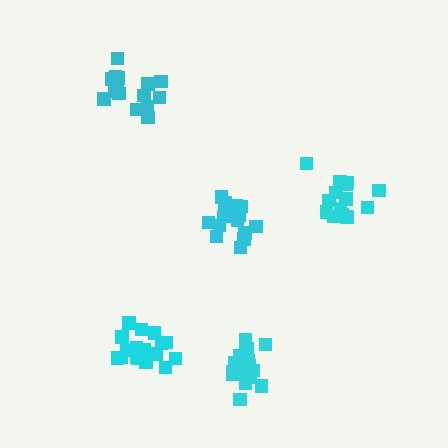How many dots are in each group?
Group 1: 15 dots, Group 2: 19 dots, Group 3: 15 dots, Group 4: 14 dots, Group 5: 20 dots (83 total).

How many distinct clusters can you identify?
There are 5 distinct clusters.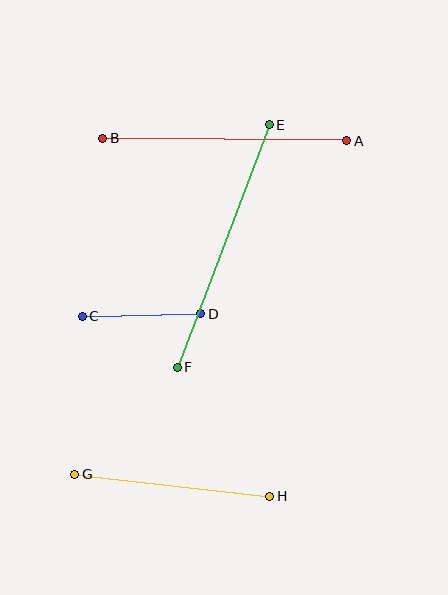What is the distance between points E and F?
The distance is approximately 259 pixels.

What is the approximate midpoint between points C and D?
The midpoint is at approximately (142, 315) pixels.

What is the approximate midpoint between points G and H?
The midpoint is at approximately (172, 485) pixels.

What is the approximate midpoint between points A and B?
The midpoint is at approximately (225, 139) pixels.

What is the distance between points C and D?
The distance is approximately 118 pixels.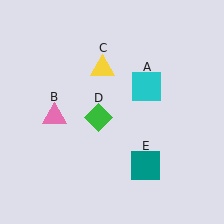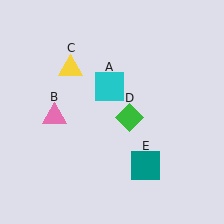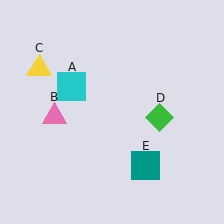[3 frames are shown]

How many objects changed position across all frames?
3 objects changed position: cyan square (object A), yellow triangle (object C), green diamond (object D).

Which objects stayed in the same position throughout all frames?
Pink triangle (object B) and teal square (object E) remained stationary.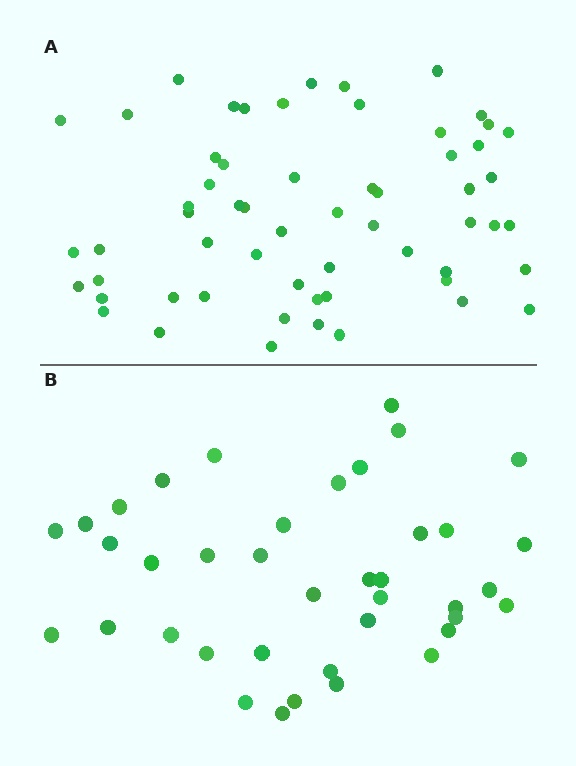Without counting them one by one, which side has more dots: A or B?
Region A (the top region) has more dots.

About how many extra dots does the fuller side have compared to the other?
Region A has approximately 20 more dots than region B.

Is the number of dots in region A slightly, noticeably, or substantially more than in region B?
Region A has substantially more. The ratio is roughly 1.5 to 1.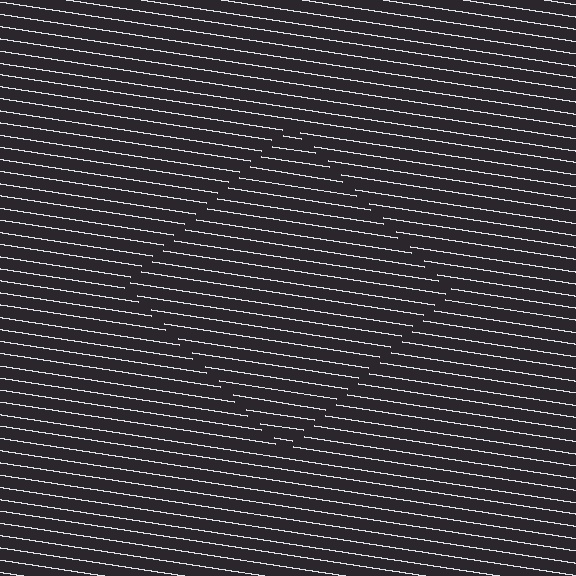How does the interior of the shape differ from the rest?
The interior of the shape contains the same grating, shifted by half a period — the contour is defined by the phase discontinuity where line-ends from the inner and outer gratings abut.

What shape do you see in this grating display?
An illusory square. The interior of the shape contains the same grating, shifted by half a period — the contour is defined by the phase discontinuity where line-ends from the inner and outer gratings abut.